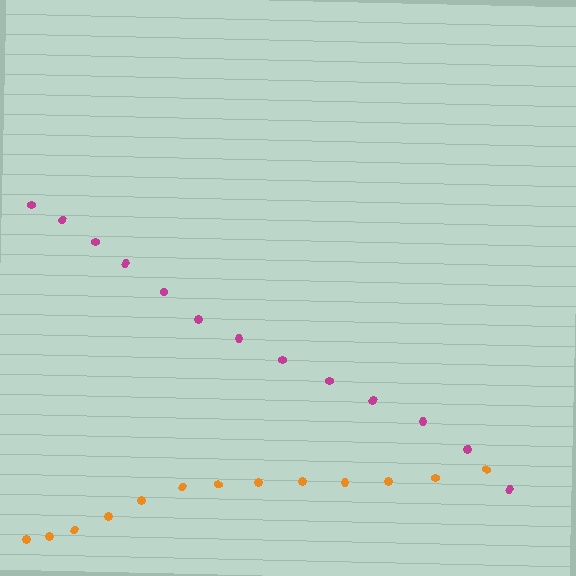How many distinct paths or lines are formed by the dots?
There are 2 distinct paths.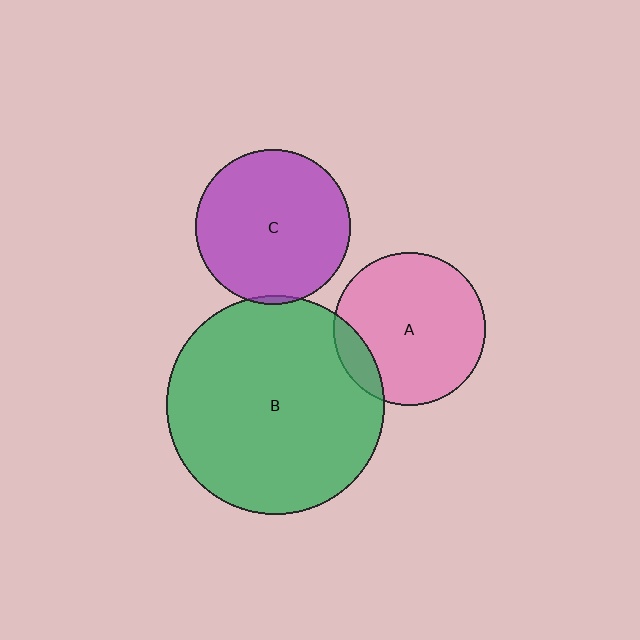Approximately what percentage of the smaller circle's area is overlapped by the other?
Approximately 5%.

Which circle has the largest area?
Circle B (green).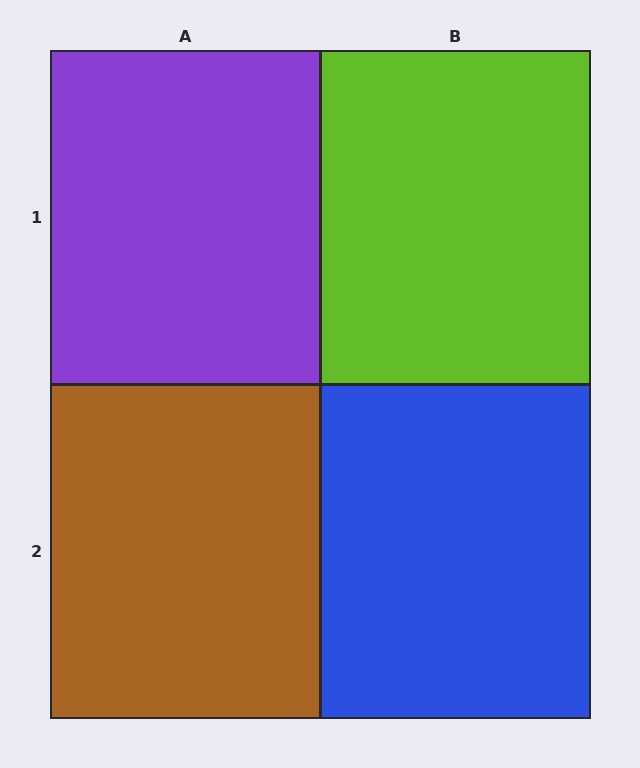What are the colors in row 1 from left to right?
Purple, lime.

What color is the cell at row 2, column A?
Brown.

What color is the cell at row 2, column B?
Blue.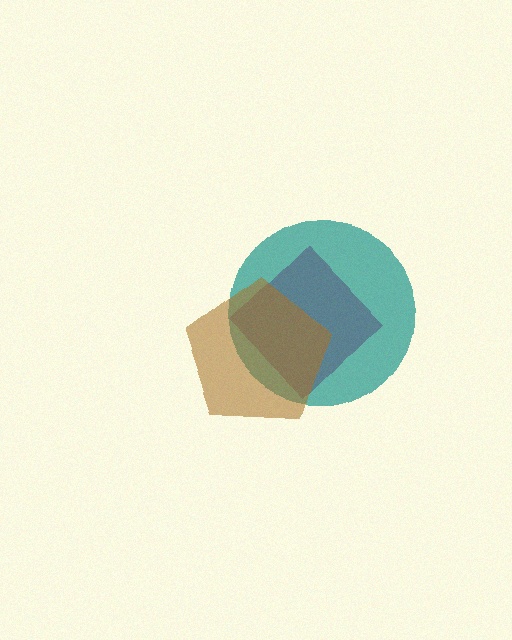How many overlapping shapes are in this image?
There are 3 overlapping shapes in the image.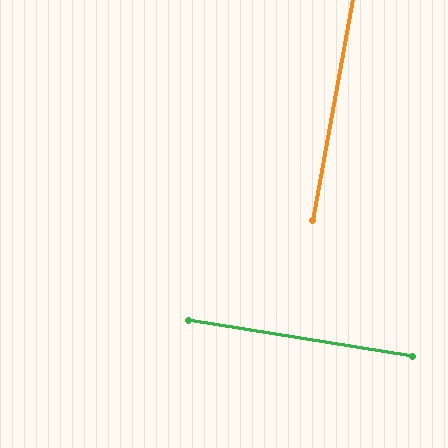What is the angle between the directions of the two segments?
Approximately 89 degrees.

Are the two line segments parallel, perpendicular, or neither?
Perpendicular — they meet at approximately 89°.